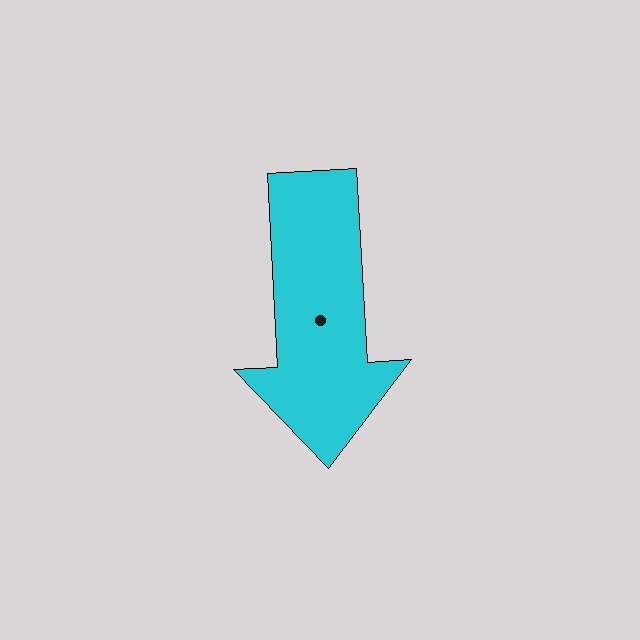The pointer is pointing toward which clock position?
Roughly 6 o'clock.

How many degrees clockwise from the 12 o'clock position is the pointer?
Approximately 177 degrees.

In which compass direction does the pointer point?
South.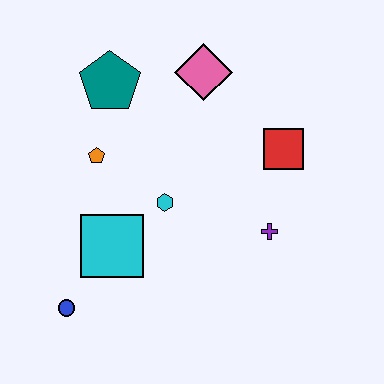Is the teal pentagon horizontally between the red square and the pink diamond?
No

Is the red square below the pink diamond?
Yes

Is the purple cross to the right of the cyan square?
Yes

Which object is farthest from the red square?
The blue circle is farthest from the red square.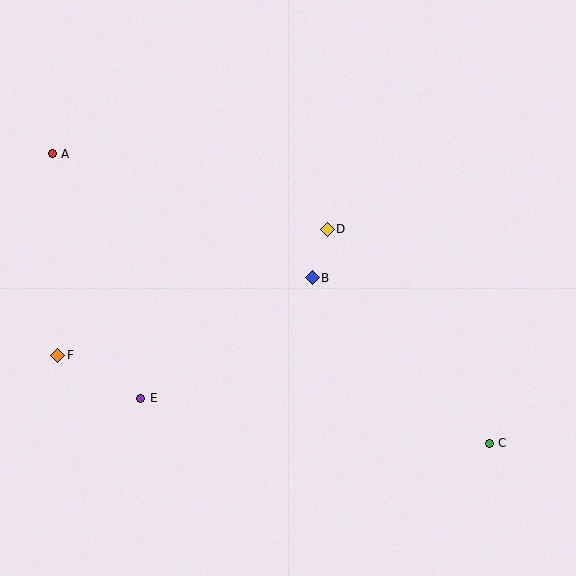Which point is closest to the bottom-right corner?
Point C is closest to the bottom-right corner.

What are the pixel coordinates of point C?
Point C is at (489, 443).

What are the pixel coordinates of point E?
Point E is at (141, 398).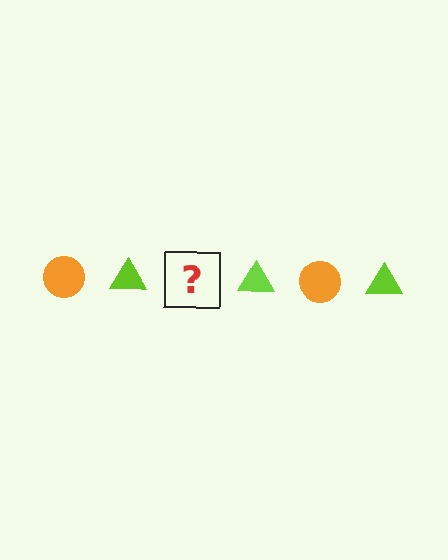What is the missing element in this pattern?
The missing element is an orange circle.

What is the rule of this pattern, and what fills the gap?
The rule is that the pattern alternates between orange circle and lime triangle. The gap should be filled with an orange circle.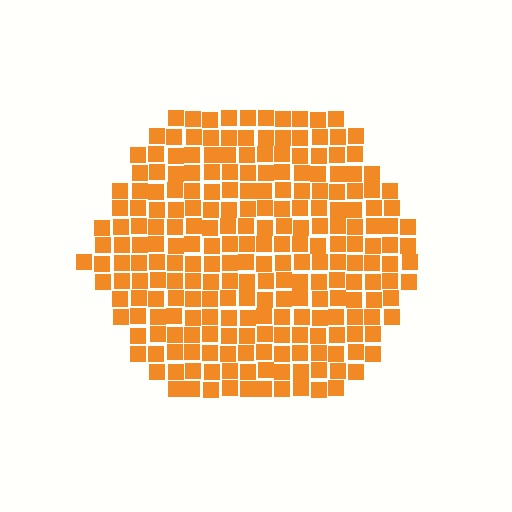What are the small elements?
The small elements are squares.